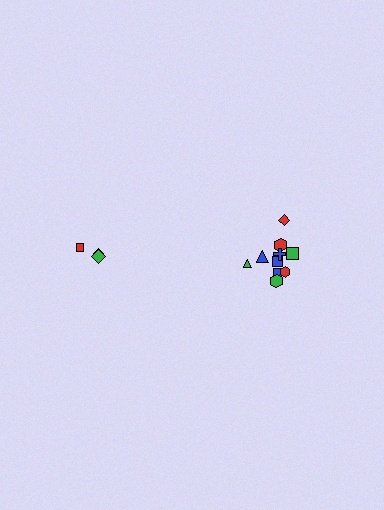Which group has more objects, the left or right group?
The right group.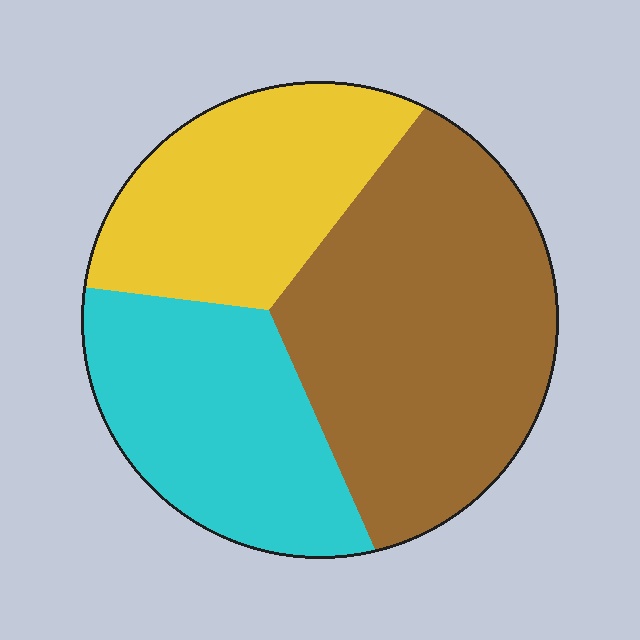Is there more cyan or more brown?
Brown.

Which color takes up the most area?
Brown, at roughly 45%.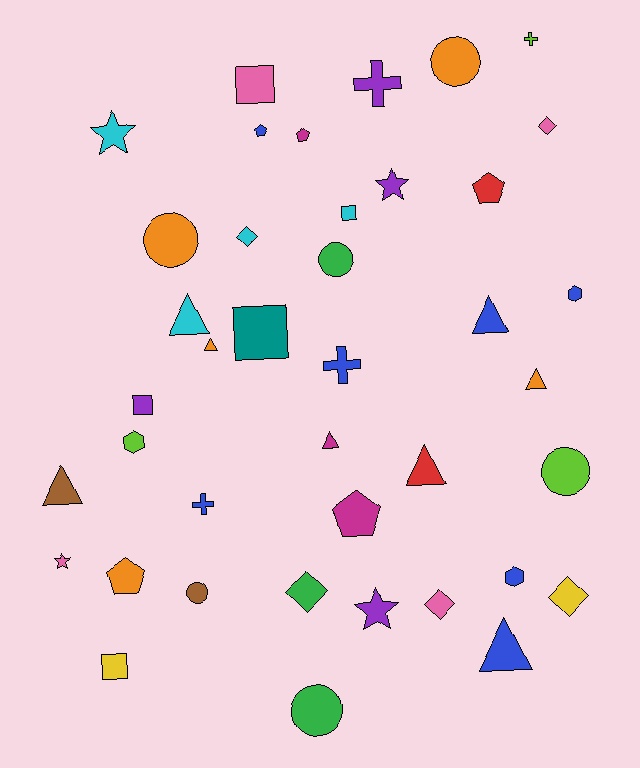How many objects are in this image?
There are 40 objects.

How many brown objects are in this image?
There are 2 brown objects.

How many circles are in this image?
There are 6 circles.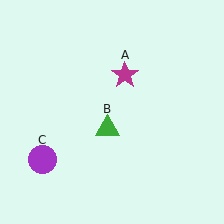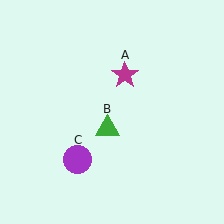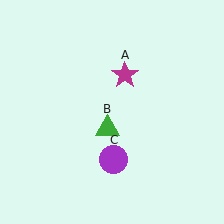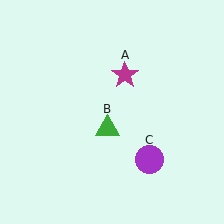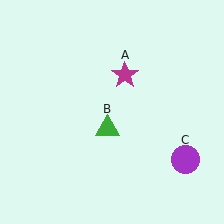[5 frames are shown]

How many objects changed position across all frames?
1 object changed position: purple circle (object C).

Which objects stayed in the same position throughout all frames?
Magenta star (object A) and green triangle (object B) remained stationary.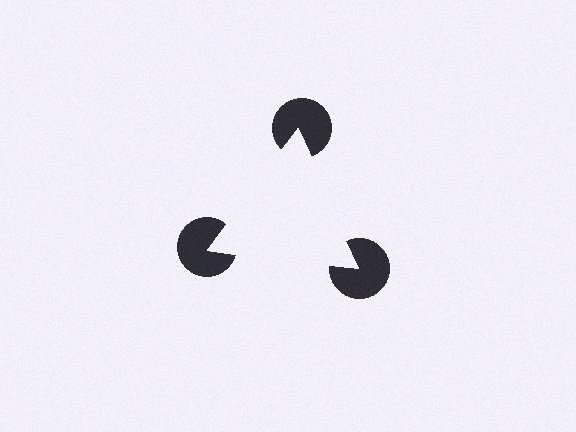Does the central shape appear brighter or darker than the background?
It typically appears slightly brighter than the background, even though no actual brightness change is drawn.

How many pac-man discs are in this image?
There are 3 — one at each vertex of the illusory triangle.